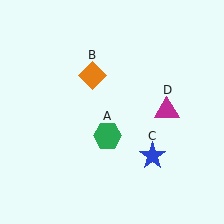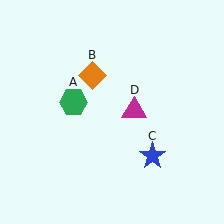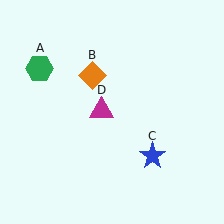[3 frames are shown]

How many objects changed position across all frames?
2 objects changed position: green hexagon (object A), magenta triangle (object D).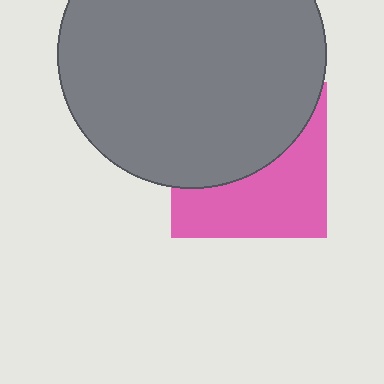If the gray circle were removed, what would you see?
You would see the complete pink square.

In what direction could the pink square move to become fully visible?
The pink square could move down. That would shift it out from behind the gray circle entirely.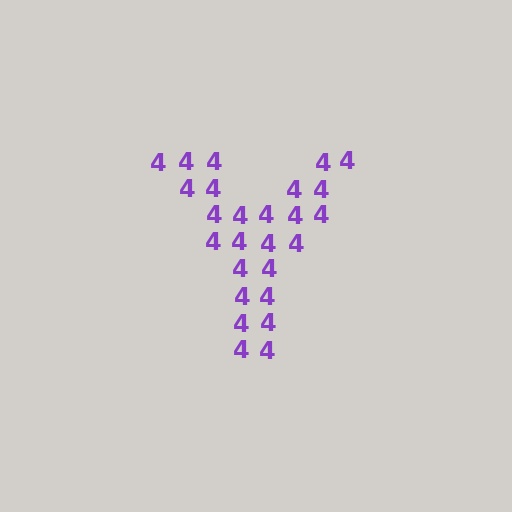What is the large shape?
The large shape is the letter Y.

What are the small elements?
The small elements are digit 4's.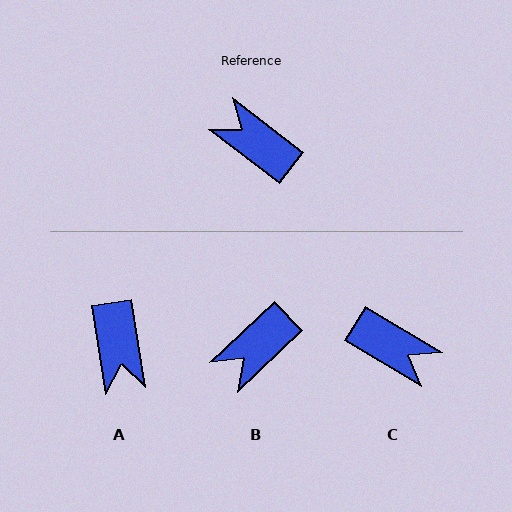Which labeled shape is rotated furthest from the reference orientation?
C, about 173 degrees away.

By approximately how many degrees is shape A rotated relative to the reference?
Approximately 137 degrees counter-clockwise.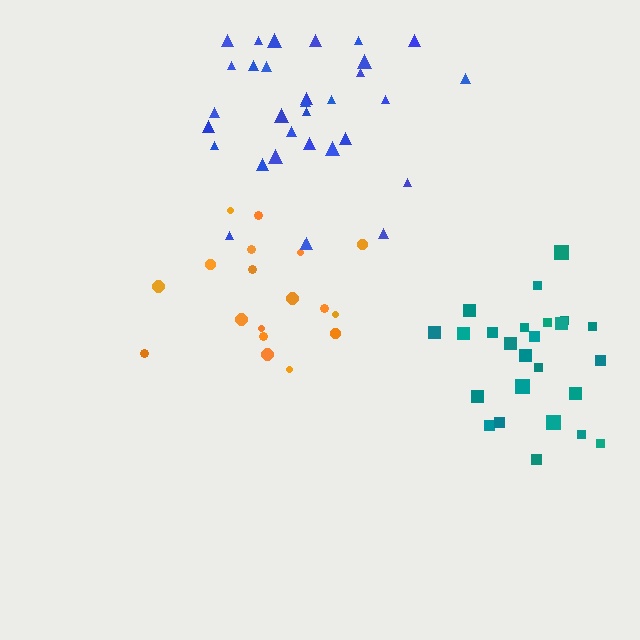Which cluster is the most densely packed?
Teal.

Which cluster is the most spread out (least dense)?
Orange.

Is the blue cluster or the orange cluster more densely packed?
Blue.